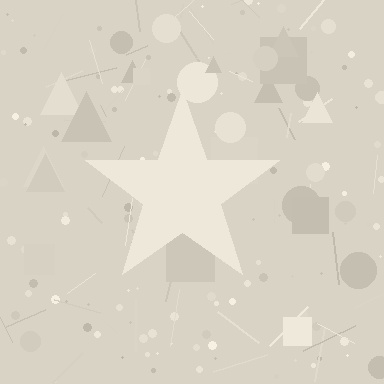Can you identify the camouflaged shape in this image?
The camouflaged shape is a star.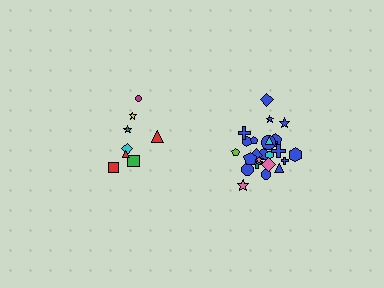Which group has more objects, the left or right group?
The right group.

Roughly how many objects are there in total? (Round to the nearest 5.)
Roughly 35 objects in total.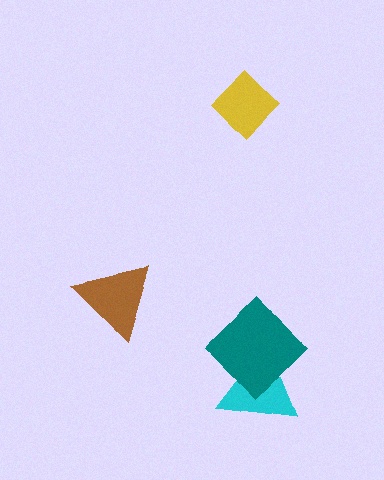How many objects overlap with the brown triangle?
0 objects overlap with the brown triangle.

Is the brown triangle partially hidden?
No, no other shape covers it.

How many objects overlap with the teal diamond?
1 object overlaps with the teal diamond.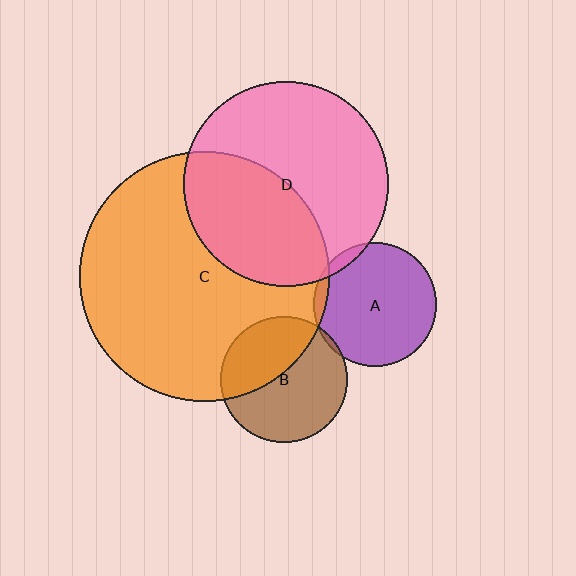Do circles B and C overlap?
Yes.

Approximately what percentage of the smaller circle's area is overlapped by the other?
Approximately 40%.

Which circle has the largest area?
Circle C (orange).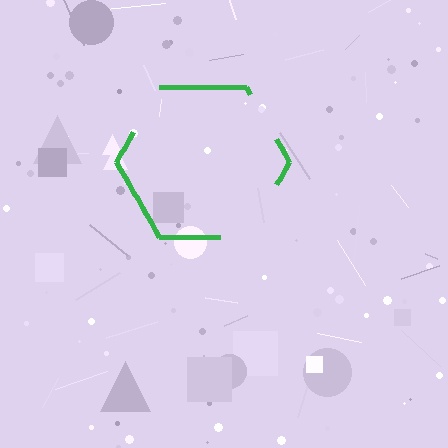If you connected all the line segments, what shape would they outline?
They would outline a hexagon.